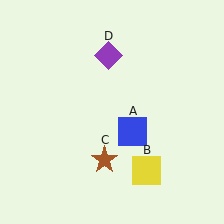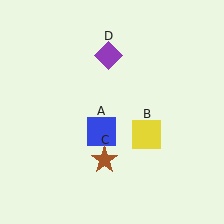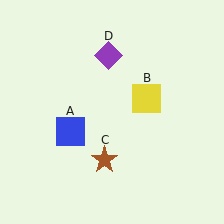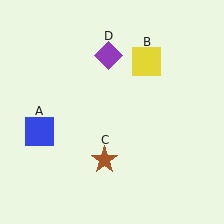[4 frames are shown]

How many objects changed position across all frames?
2 objects changed position: blue square (object A), yellow square (object B).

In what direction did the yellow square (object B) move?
The yellow square (object B) moved up.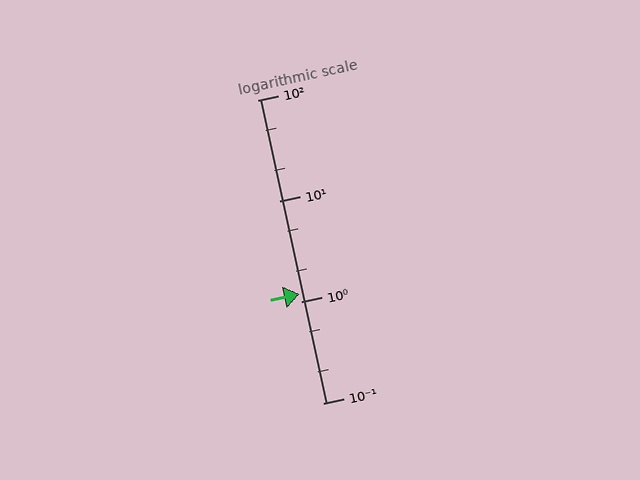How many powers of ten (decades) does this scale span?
The scale spans 3 decades, from 0.1 to 100.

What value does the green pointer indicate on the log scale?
The pointer indicates approximately 1.2.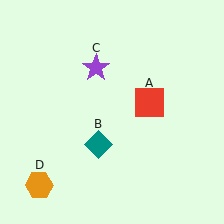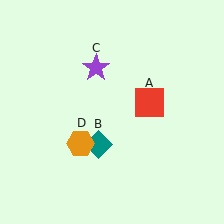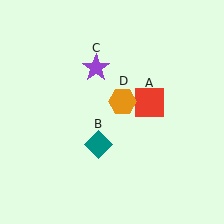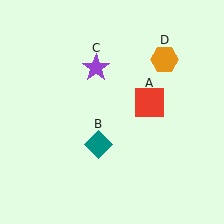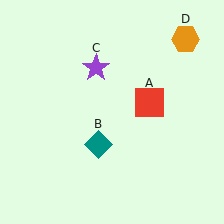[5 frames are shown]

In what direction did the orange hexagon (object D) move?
The orange hexagon (object D) moved up and to the right.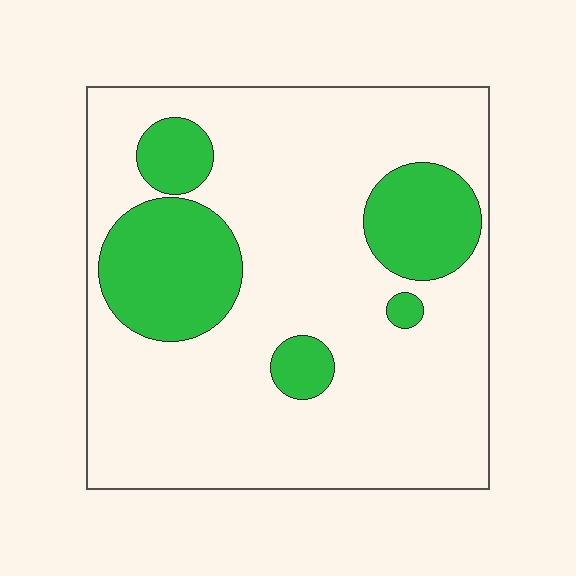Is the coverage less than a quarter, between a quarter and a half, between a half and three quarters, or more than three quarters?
Less than a quarter.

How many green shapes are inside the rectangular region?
5.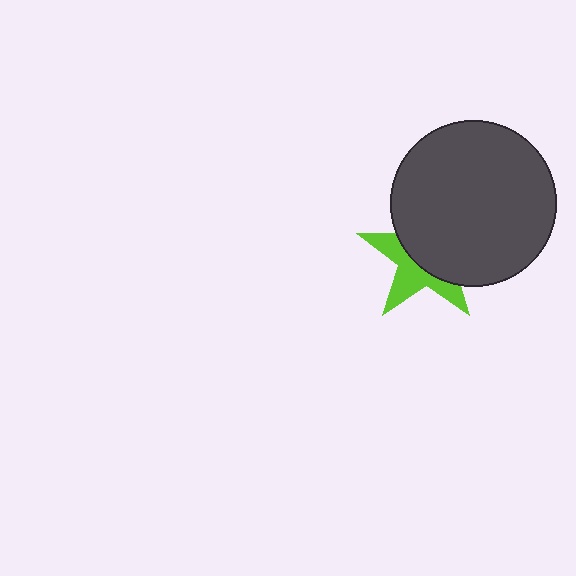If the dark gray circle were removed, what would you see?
You would see the complete lime star.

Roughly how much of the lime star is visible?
A small part of it is visible (roughly 43%).